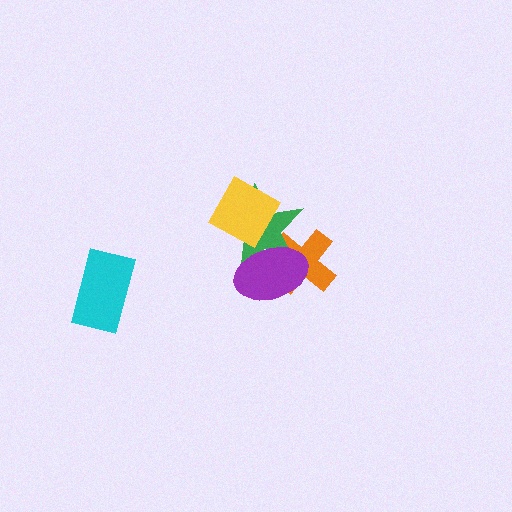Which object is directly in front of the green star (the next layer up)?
The purple ellipse is directly in front of the green star.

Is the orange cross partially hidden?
Yes, it is partially covered by another shape.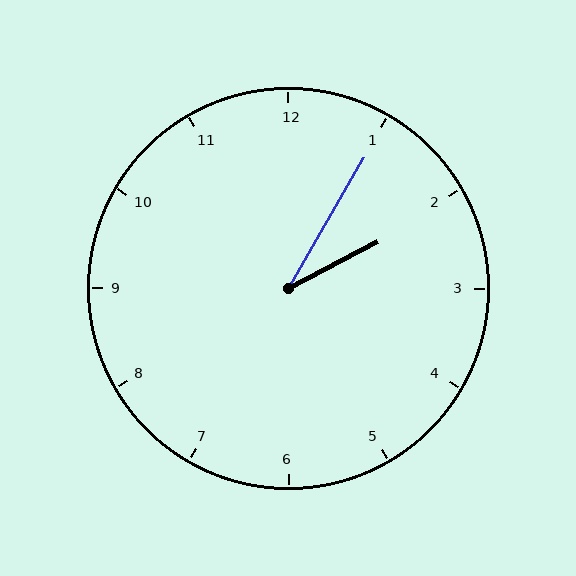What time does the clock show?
2:05.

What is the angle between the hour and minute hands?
Approximately 32 degrees.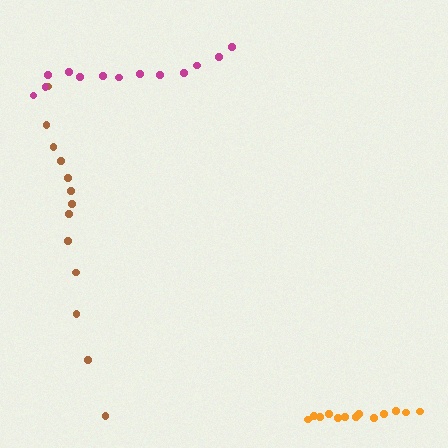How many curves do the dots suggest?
There are 3 distinct paths.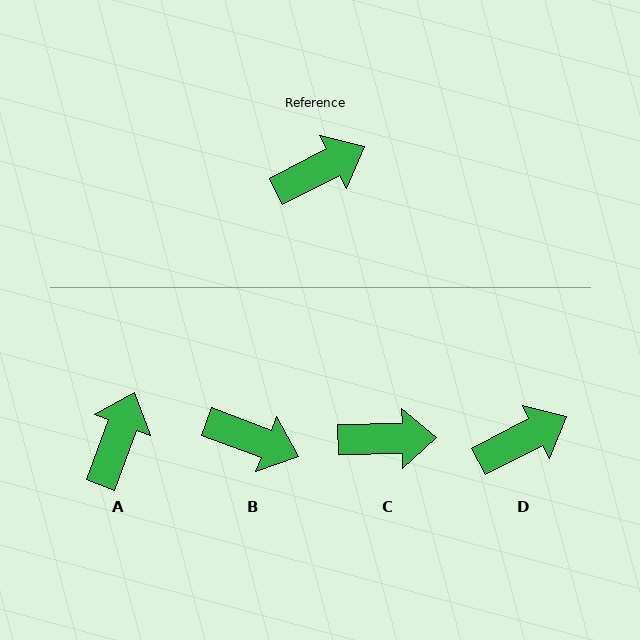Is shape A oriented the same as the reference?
No, it is off by about 43 degrees.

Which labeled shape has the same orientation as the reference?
D.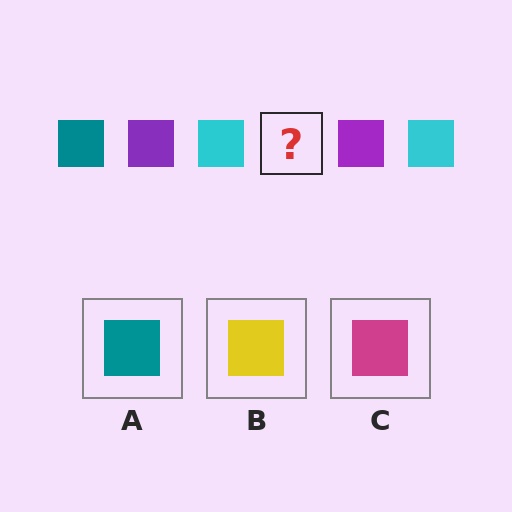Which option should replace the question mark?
Option A.